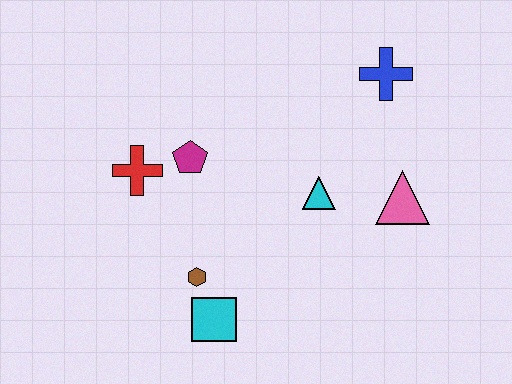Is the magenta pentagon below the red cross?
No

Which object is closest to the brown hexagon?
The cyan square is closest to the brown hexagon.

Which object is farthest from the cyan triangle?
The red cross is farthest from the cyan triangle.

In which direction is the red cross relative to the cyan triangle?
The red cross is to the left of the cyan triangle.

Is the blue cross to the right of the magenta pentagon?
Yes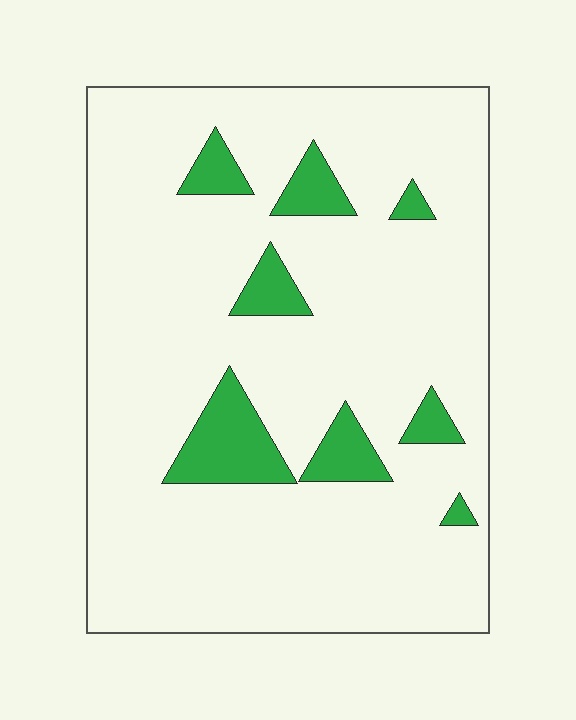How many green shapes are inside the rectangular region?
8.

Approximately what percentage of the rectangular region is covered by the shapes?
Approximately 10%.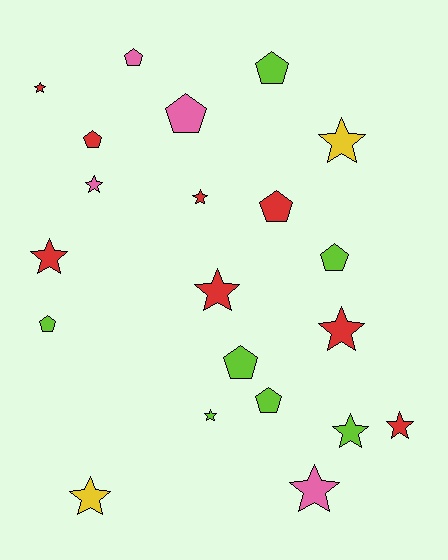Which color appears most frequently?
Red, with 8 objects.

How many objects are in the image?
There are 21 objects.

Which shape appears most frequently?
Star, with 12 objects.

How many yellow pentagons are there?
There are no yellow pentagons.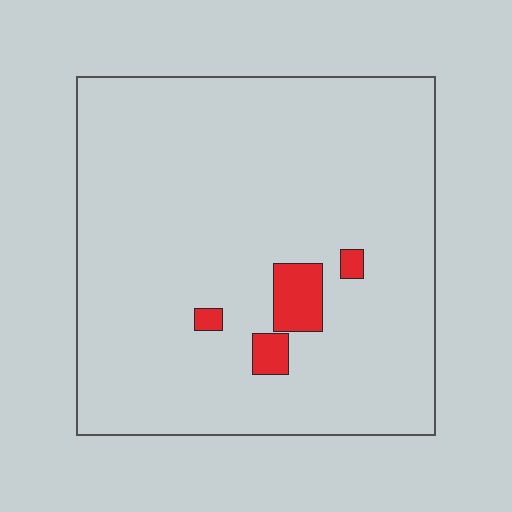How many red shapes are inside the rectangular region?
4.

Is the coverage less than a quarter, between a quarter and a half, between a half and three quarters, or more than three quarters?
Less than a quarter.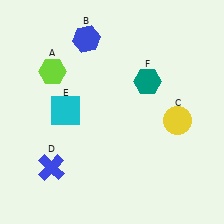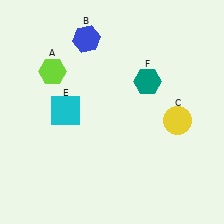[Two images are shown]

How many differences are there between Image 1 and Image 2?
There is 1 difference between the two images.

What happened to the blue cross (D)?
The blue cross (D) was removed in Image 2. It was in the bottom-left area of Image 1.